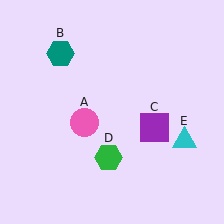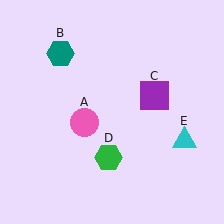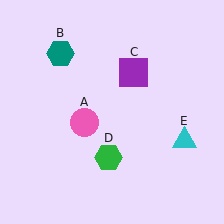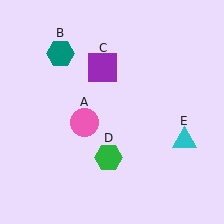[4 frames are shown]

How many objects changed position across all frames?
1 object changed position: purple square (object C).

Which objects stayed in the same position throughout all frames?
Pink circle (object A) and teal hexagon (object B) and green hexagon (object D) and cyan triangle (object E) remained stationary.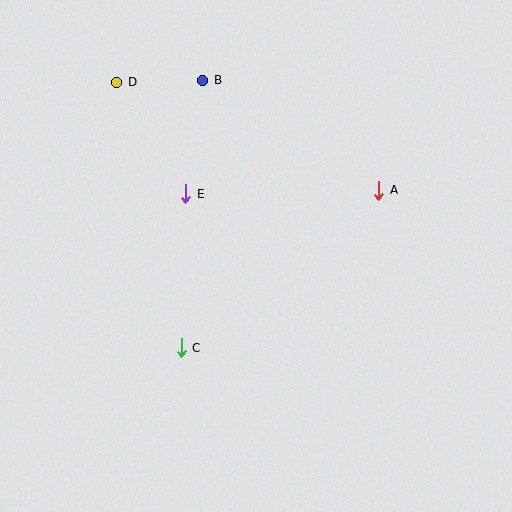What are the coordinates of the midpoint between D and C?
The midpoint between D and C is at (149, 215).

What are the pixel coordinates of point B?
Point B is at (203, 80).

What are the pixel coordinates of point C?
Point C is at (181, 348).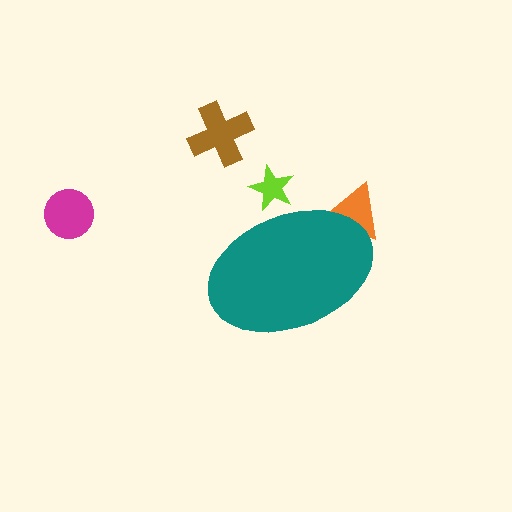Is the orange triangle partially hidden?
Yes, the orange triangle is partially hidden behind the teal ellipse.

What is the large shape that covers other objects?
A teal ellipse.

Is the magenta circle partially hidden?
No, the magenta circle is fully visible.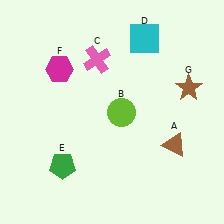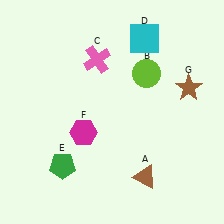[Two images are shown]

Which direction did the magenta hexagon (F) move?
The magenta hexagon (F) moved down.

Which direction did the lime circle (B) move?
The lime circle (B) moved up.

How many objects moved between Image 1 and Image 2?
3 objects moved between the two images.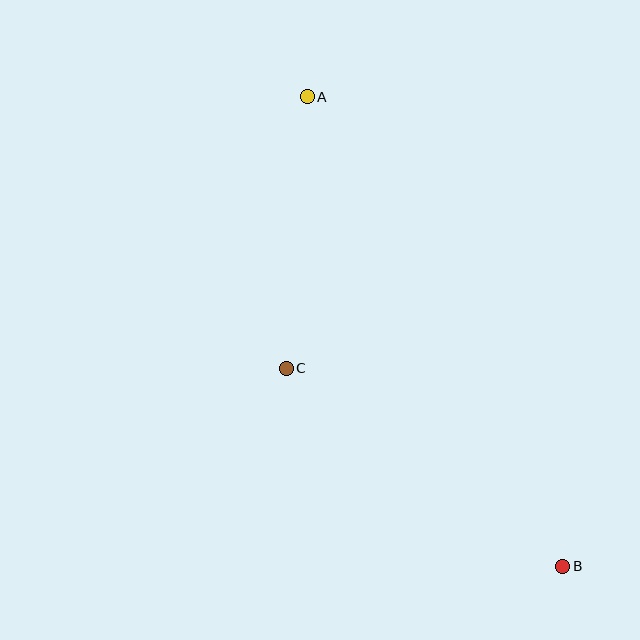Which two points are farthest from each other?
Points A and B are farthest from each other.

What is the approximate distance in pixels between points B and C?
The distance between B and C is approximately 340 pixels.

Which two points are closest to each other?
Points A and C are closest to each other.